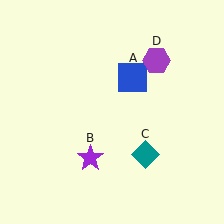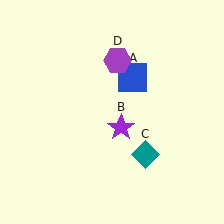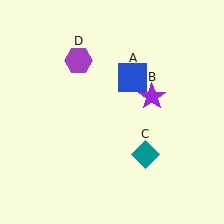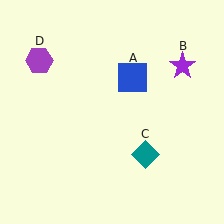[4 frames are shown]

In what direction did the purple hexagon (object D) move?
The purple hexagon (object D) moved left.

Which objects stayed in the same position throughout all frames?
Blue square (object A) and teal diamond (object C) remained stationary.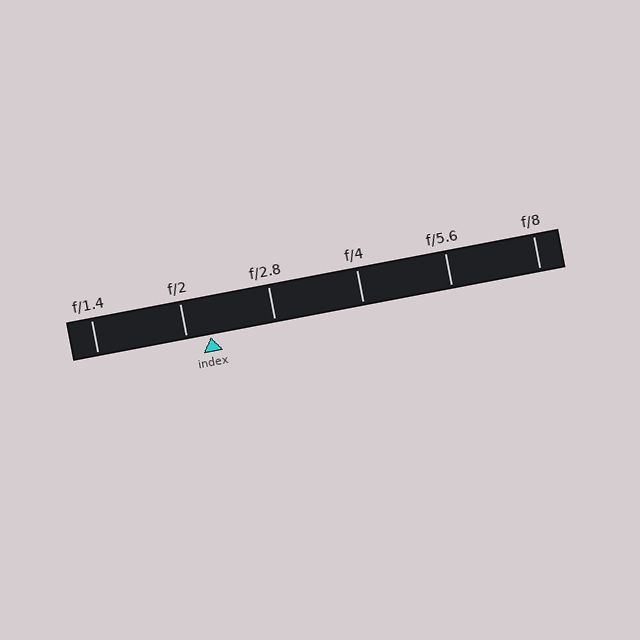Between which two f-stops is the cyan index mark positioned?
The index mark is between f/2 and f/2.8.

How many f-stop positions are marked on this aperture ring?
There are 6 f-stop positions marked.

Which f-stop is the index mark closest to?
The index mark is closest to f/2.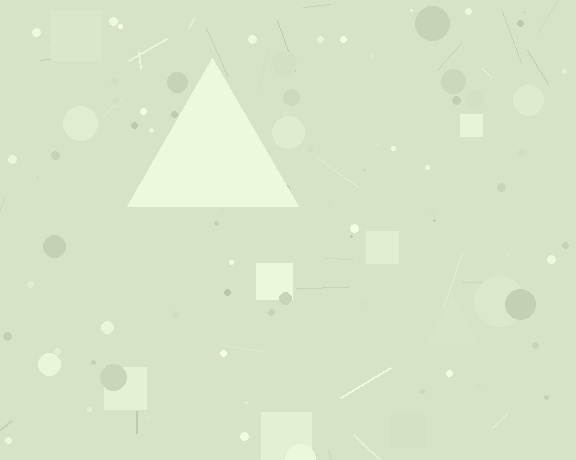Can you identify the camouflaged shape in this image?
The camouflaged shape is a triangle.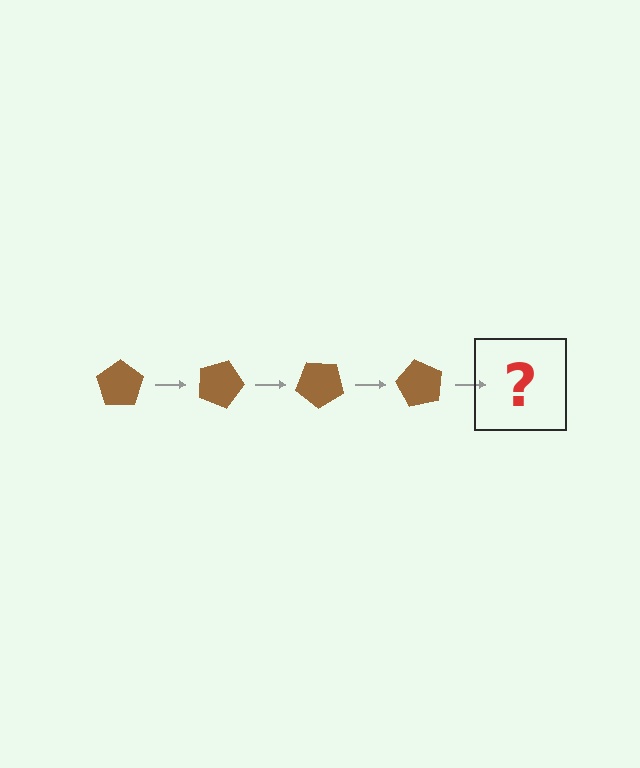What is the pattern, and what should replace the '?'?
The pattern is that the pentagon rotates 20 degrees each step. The '?' should be a brown pentagon rotated 80 degrees.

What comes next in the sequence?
The next element should be a brown pentagon rotated 80 degrees.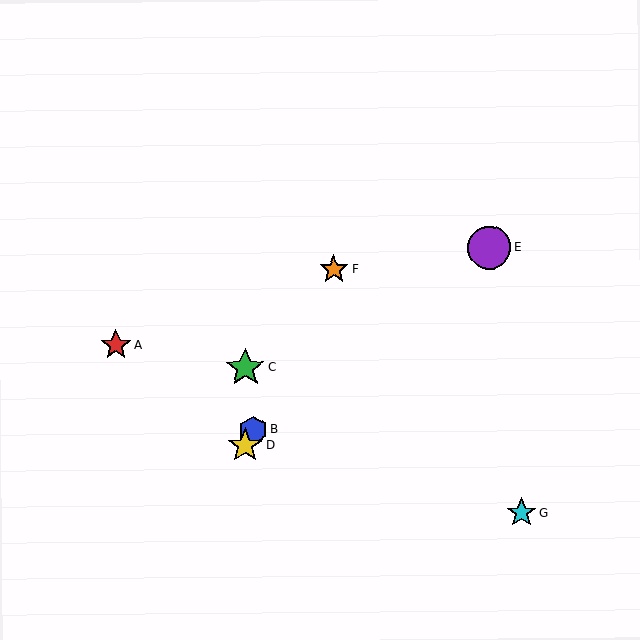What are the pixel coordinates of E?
Object E is at (490, 248).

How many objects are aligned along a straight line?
3 objects (B, D, F) are aligned along a straight line.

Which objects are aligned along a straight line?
Objects B, D, F are aligned along a straight line.